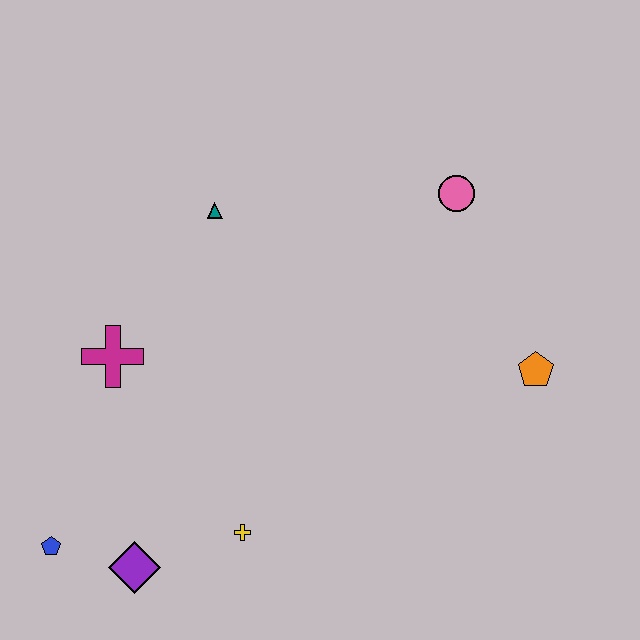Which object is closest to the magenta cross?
The teal triangle is closest to the magenta cross.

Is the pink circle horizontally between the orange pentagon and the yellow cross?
Yes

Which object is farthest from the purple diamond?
The pink circle is farthest from the purple diamond.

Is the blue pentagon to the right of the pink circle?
No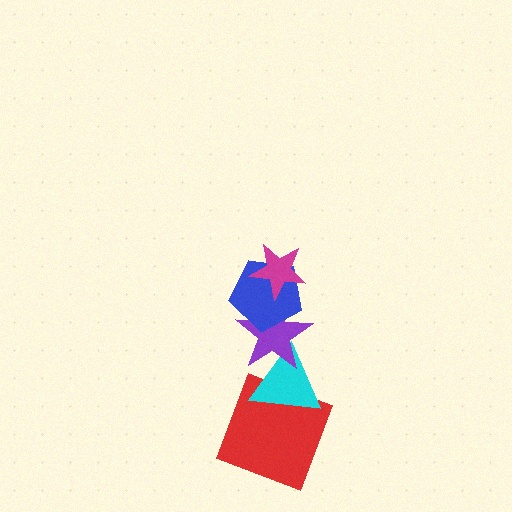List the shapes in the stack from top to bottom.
From top to bottom: the magenta star, the blue pentagon, the purple star, the cyan triangle, the red square.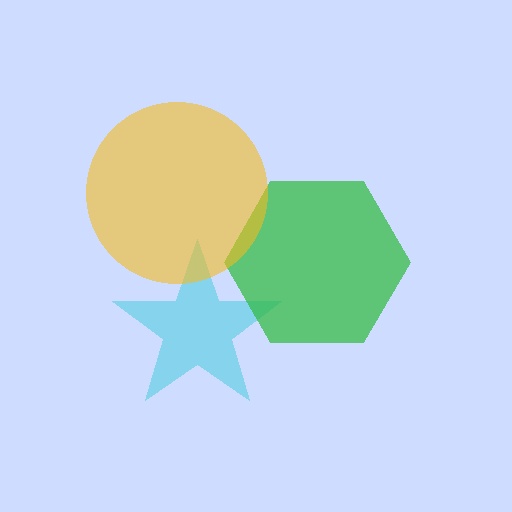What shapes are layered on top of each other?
The layered shapes are: a cyan star, a green hexagon, a yellow circle.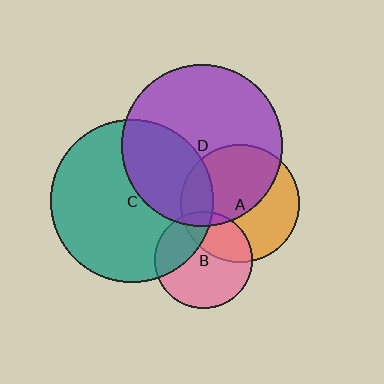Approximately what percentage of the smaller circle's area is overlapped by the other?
Approximately 10%.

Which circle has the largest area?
Circle C (teal).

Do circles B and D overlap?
Yes.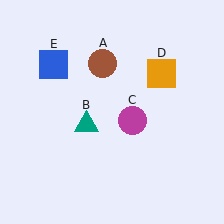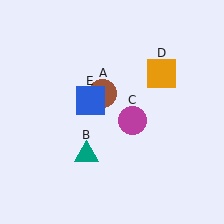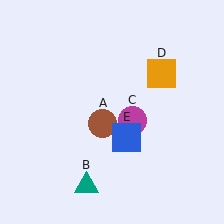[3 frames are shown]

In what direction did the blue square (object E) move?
The blue square (object E) moved down and to the right.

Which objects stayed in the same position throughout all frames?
Magenta circle (object C) and orange square (object D) remained stationary.